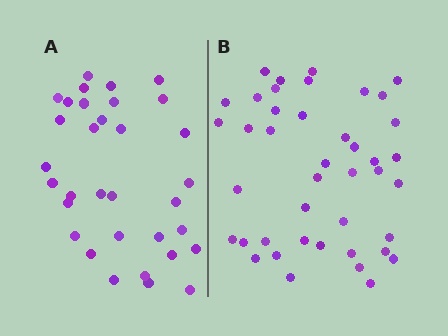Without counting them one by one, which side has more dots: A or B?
Region B (the right region) has more dots.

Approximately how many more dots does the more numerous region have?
Region B has roughly 8 or so more dots than region A.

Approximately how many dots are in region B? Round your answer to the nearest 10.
About 40 dots. (The exact count is 42, which rounds to 40.)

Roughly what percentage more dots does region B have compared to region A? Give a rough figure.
About 25% more.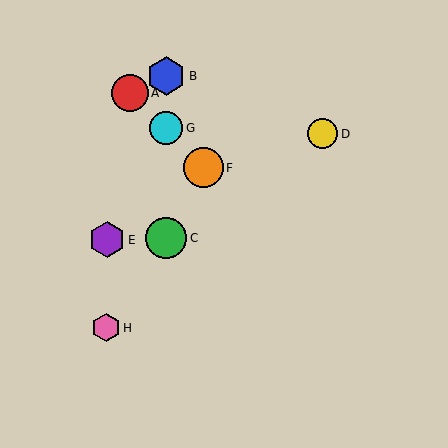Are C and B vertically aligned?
Yes, both are at x≈166.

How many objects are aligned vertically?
3 objects (B, C, G) are aligned vertically.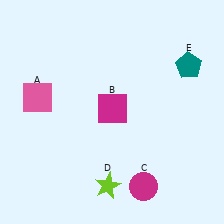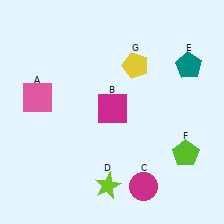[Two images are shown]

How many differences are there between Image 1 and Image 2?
There are 2 differences between the two images.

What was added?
A lime pentagon (F), a yellow pentagon (G) were added in Image 2.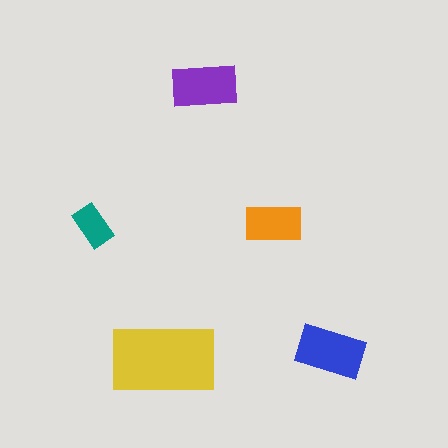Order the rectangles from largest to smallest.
the yellow one, the blue one, the purple one, the orange one, the teal one.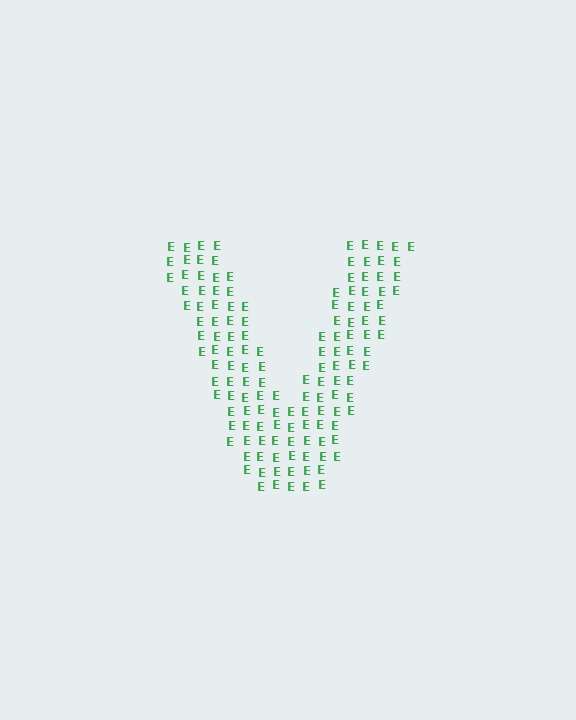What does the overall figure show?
The overall figure shows the letter V.